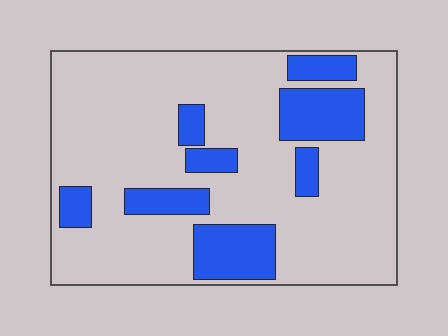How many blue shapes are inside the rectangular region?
8.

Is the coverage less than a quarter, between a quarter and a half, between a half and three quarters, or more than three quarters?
Less than a quarter.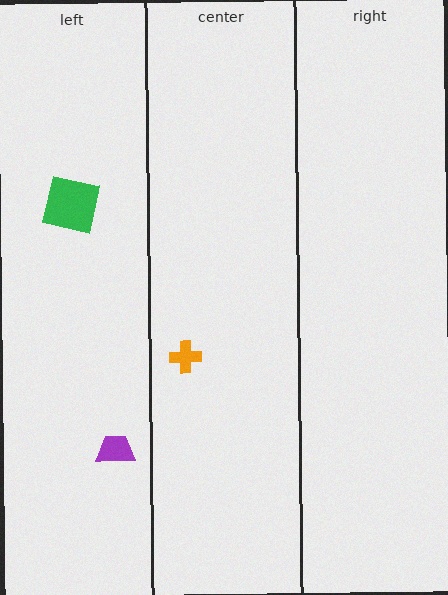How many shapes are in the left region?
2.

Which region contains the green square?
The left region.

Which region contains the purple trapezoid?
The left region.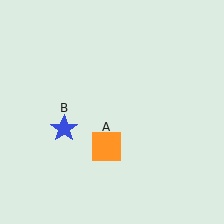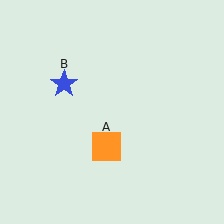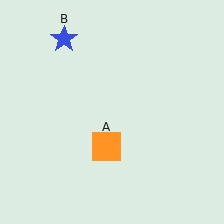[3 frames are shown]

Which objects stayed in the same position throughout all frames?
Orange square (object A) remained stationary.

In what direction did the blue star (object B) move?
The blue star (object B) moved up.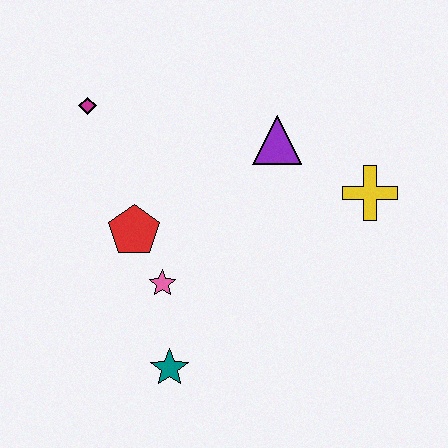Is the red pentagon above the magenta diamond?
No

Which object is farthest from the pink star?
The yellow cross is farthest from the pink star.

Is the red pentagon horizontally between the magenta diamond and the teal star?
Yes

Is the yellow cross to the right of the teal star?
Yes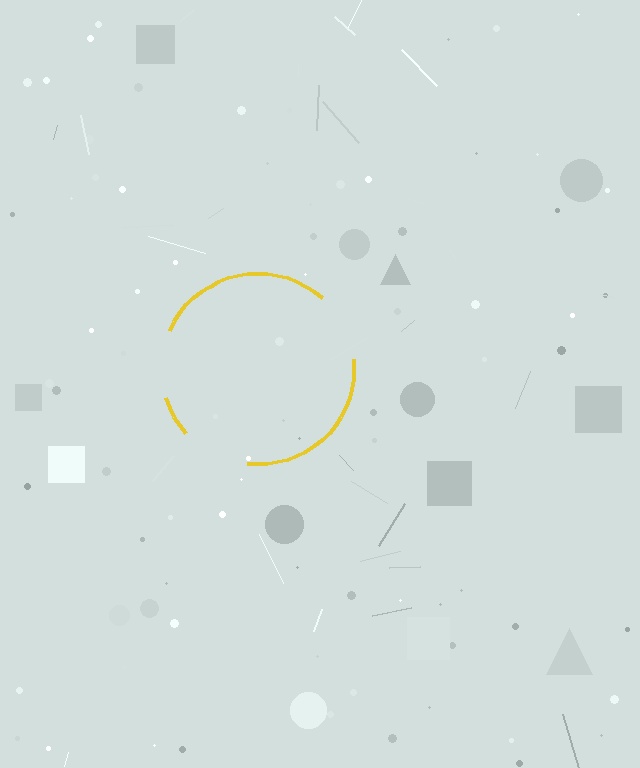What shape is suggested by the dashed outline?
The dashed outline suggests a circle.